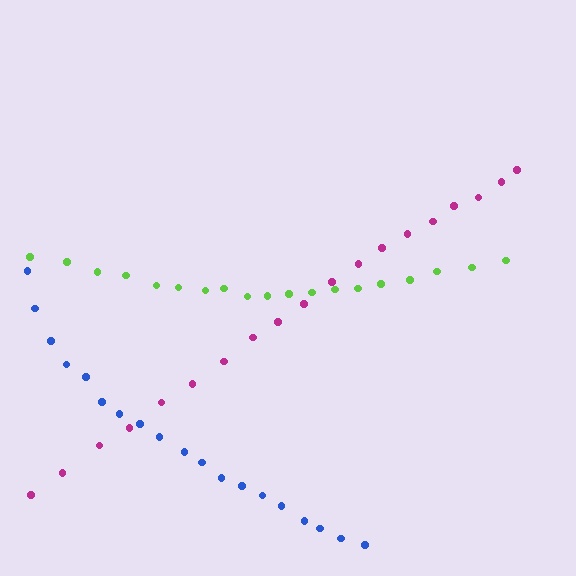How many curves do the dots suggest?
There are 3 distinct paths.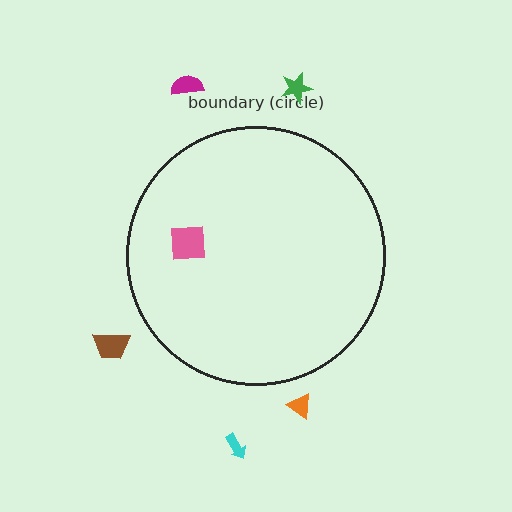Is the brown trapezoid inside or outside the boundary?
Outside.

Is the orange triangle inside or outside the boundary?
Outside.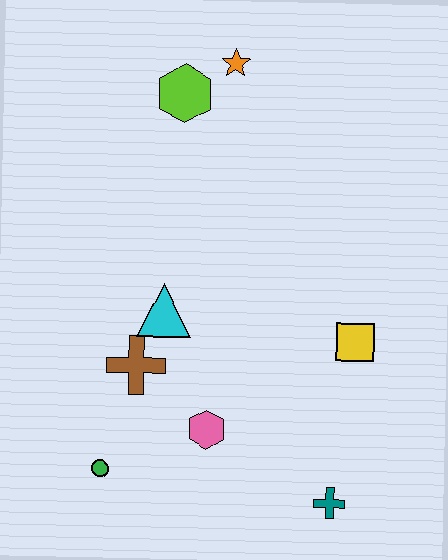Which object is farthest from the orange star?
The teal cross is farthest from the orange star.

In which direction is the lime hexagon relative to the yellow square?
The lime hexagon is above the yellow square.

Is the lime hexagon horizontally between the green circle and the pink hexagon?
Yes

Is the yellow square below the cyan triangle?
Yes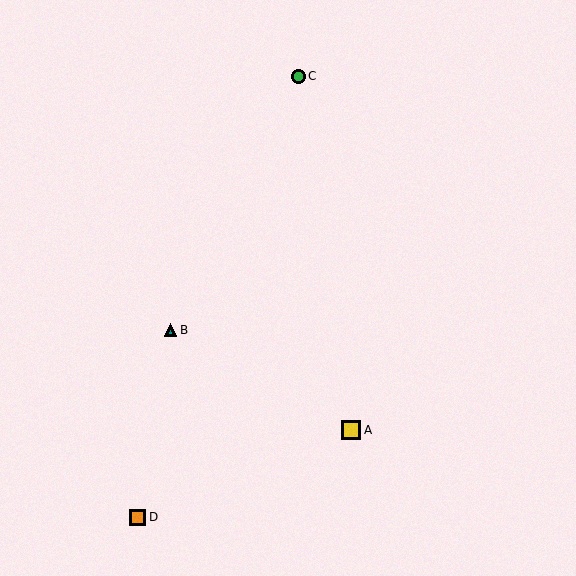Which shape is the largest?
The yellow square (labeled A) is the largest.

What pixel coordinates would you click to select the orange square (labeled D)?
Click at (138, 517) to select the orange square D.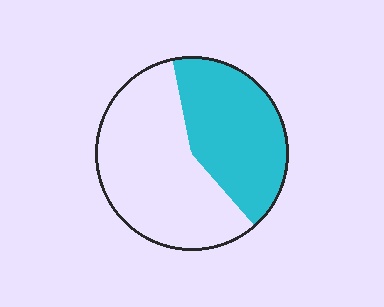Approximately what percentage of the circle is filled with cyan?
Approximately 40%.